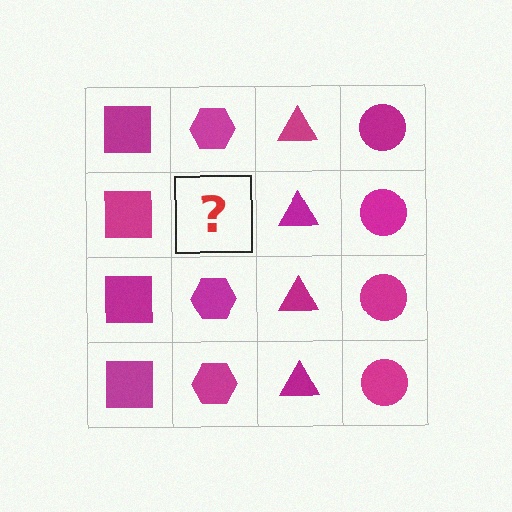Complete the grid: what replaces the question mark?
The question mark should be replaced with a magenta hexagon.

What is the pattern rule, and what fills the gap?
The rule is that each column has a consistent shape. The gap should be filled with a magenta hexagon.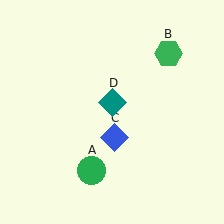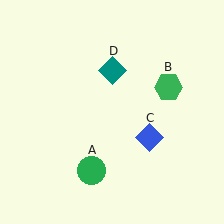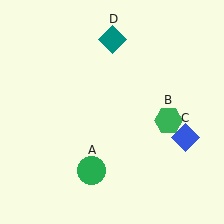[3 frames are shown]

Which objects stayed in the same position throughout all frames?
Green circle (object A) remained stationary.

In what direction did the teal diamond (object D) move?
The teal diamond (object D) moved up.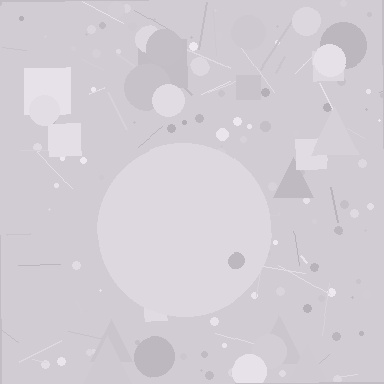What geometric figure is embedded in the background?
A circle is embedded in the background.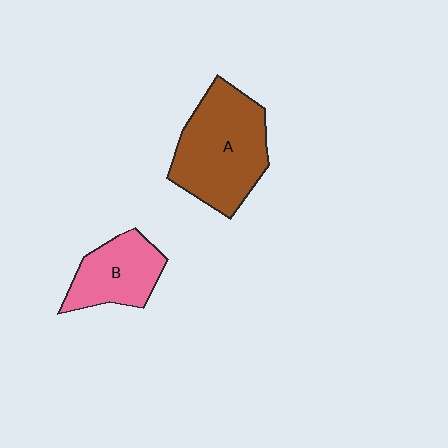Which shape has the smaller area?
Shape B (pink).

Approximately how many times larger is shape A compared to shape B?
Approximately 1.7 times.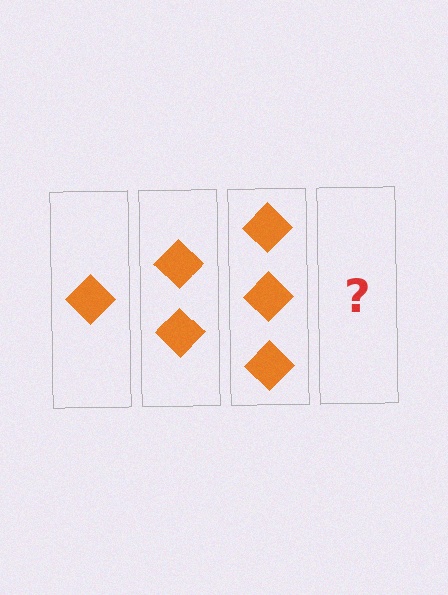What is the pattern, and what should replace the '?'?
The pattern is that each step adds one more diamond. The '?' should be 4 diamonds.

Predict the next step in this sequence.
The next step is 4 diamonds.